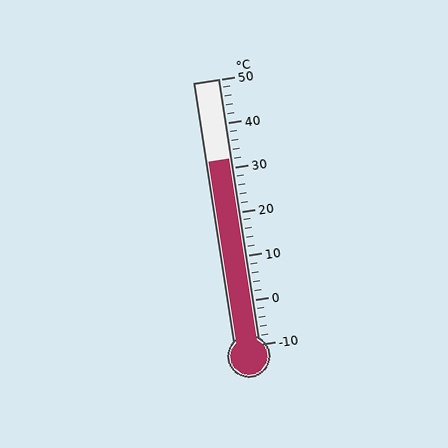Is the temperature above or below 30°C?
The temperature is above 30°C.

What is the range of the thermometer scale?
The thermometer scale ranges from -10°C to 50°C.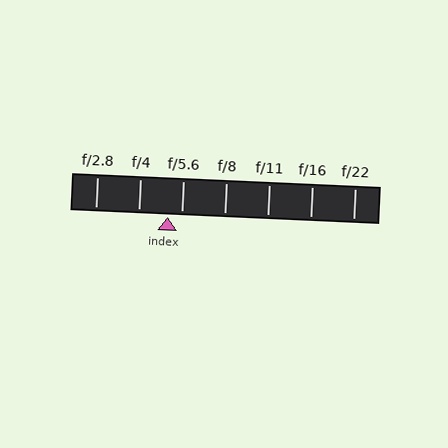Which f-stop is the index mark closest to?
The index mark is closest to f/5.6.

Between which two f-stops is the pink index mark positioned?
The index mark is between f/4 and f/5.6.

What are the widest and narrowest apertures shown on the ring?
The widest aperture shown is f/2.8 and the narrowest is f/22.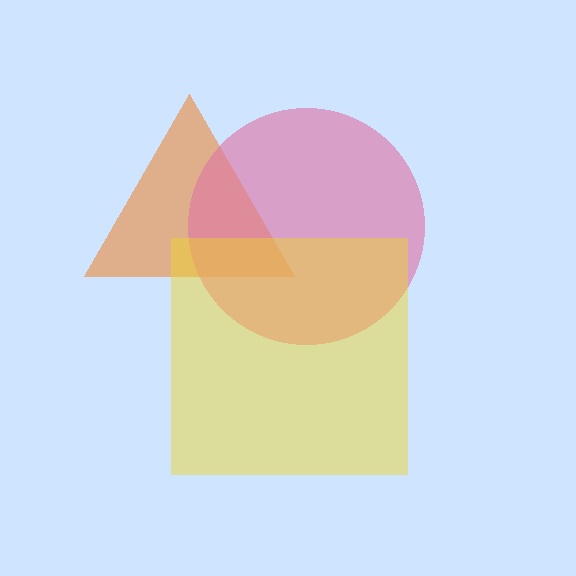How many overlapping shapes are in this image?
There are 3 overlapping shapes in the image.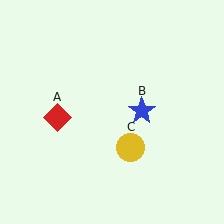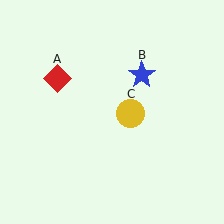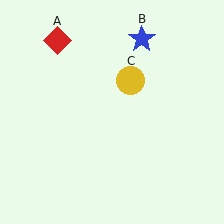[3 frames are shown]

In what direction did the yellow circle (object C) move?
The yellow circle (object C) moved up.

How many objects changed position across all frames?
3 objects changed position: red diamond (object A), blue star (object B), yellow circle (object C).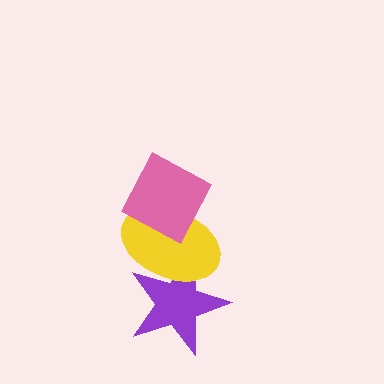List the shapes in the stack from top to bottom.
From top to bottom: the pink diamond, the yellow ellipse, the purple star.